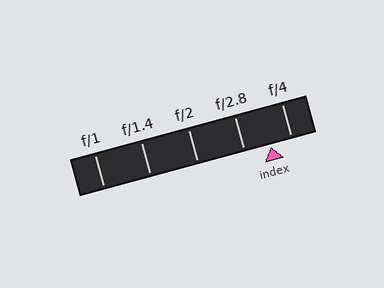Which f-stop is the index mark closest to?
The index mark is closest to f/4.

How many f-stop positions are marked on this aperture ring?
There are 5 f-stop positions marked.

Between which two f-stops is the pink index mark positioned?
The index mark is between f/2.8 and f/4.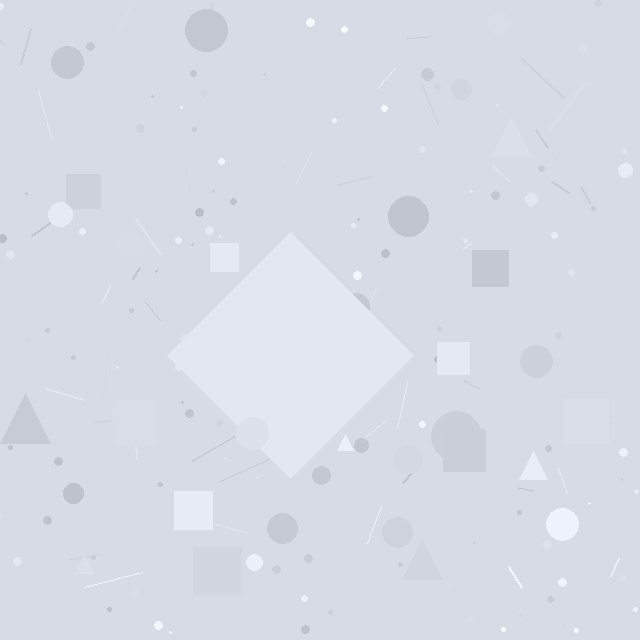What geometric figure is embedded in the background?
A diamond is embedded in the background.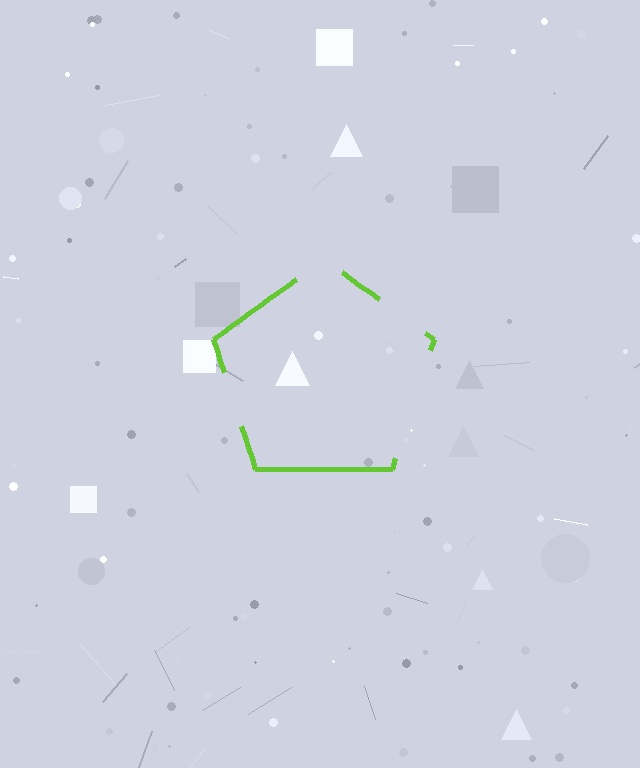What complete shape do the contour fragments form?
The contour fragments form a pentagon.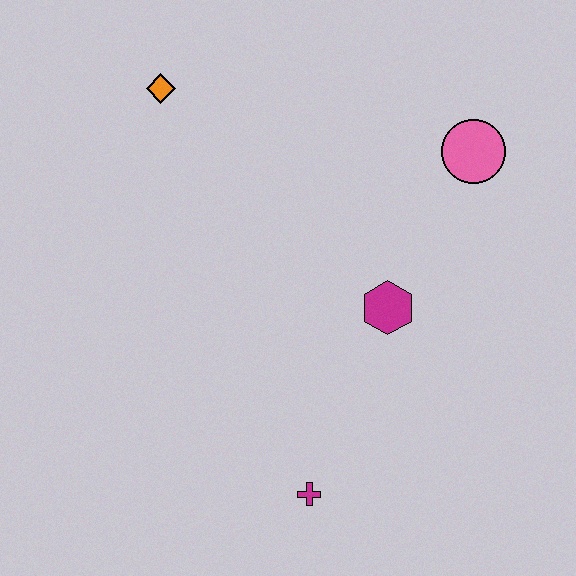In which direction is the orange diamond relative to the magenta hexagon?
The orange diamond is to the left of the magenta hexagon.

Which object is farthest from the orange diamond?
The magenta cross is farthest from the orange diamond.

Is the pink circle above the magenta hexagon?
Yes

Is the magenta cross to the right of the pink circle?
No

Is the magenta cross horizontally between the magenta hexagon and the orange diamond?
Yes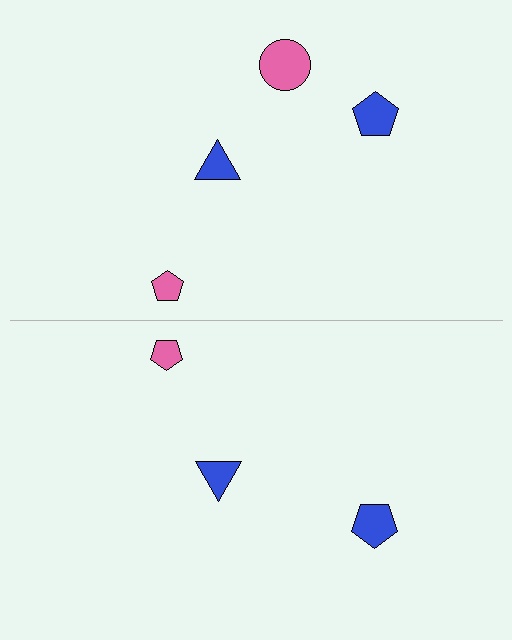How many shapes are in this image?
There are 7 shapes in this image.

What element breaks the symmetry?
A pink circle is missing from the bottom side.